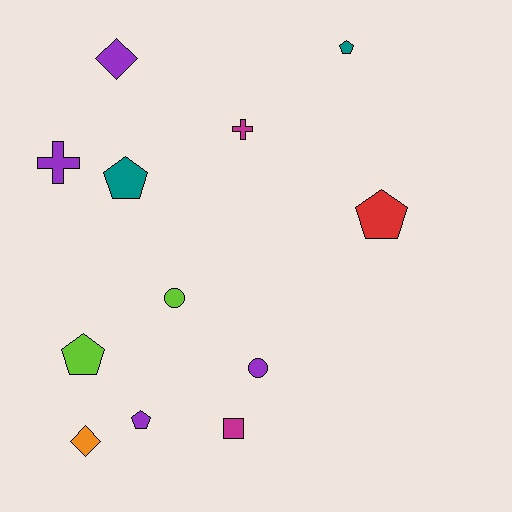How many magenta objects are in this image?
There are 2 magenta objects.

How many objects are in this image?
There are 12 objects.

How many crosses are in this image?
There are 2 crosses.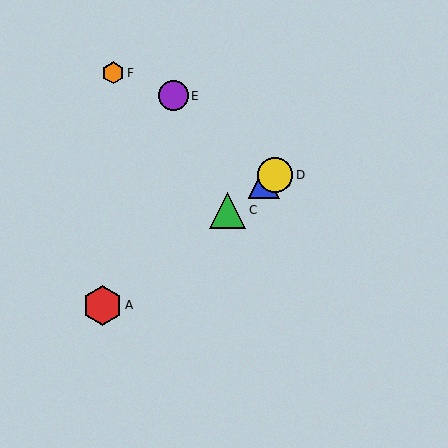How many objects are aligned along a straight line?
4 objects (A, B, C, D) are aligned along a straight line.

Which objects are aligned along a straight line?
Objects A, B, C, D are aligned along a straight line.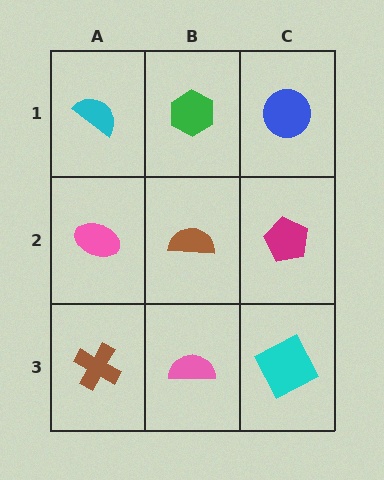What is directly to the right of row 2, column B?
A magenta pentagon.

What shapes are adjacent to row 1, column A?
A pink ellipse (row 2, column A), a green hexagon (row 1, column B).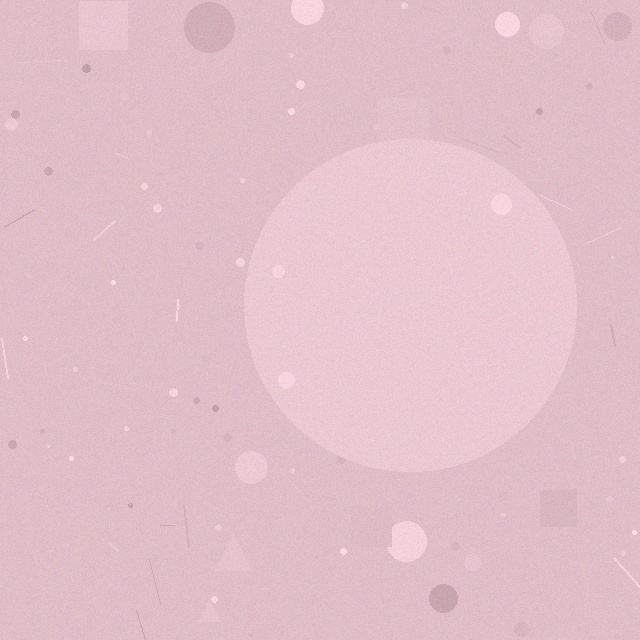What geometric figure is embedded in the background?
A circle is embedded in the background.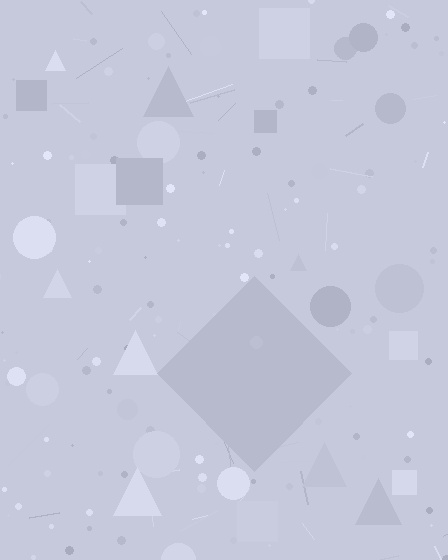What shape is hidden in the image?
A diamond is hidden in the image.